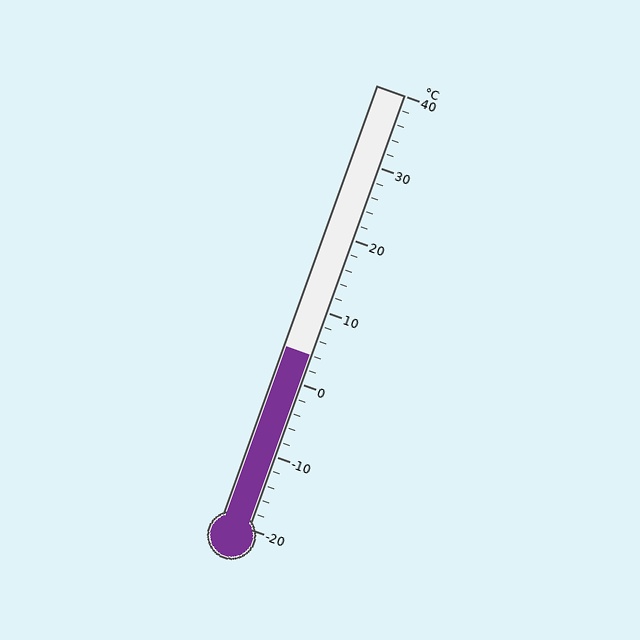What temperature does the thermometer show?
The thermometer shows approximately 4°C.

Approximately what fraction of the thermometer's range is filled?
The thermometer is filled to approximately 40% of its range.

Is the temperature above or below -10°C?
The temperature is above -10°C.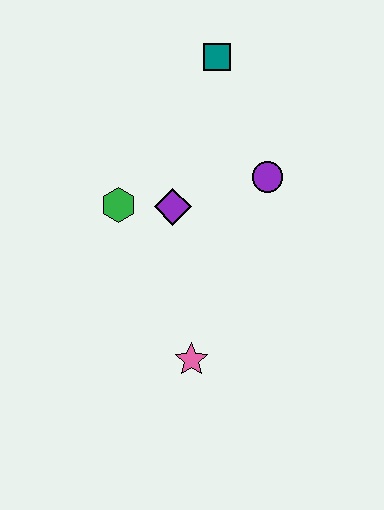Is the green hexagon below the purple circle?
Yes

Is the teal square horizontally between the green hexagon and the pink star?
No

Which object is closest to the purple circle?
The purple diamond is closest to the purple circle.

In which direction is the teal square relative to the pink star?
The teal square is above the pink star.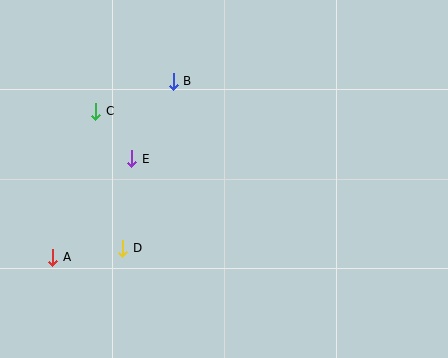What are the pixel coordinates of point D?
Point D is at (123, 248).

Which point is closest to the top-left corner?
Point C is closest to the top-left corner.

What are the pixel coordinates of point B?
Point B is at (173, 81).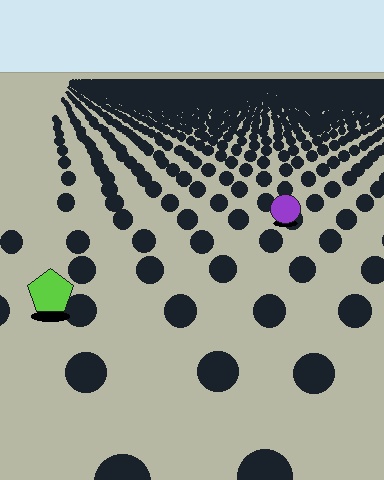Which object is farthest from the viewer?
The purple circle is farthest from the viewer. It appears smaller and the ground texture around it is denser.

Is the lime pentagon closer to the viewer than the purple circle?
Yes. The lime pentagon is closer — you can tell from the texture gradient: the ground texture is coarser near it.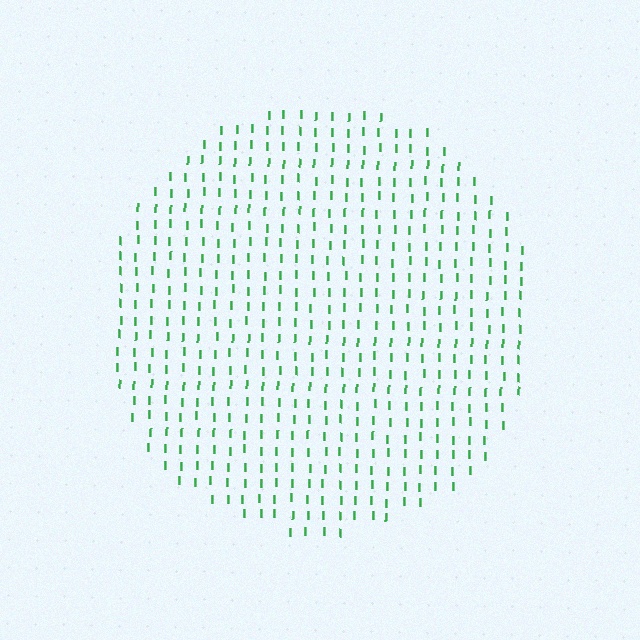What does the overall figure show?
The overall figure shows a circle.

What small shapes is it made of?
It is made of small letter I's.